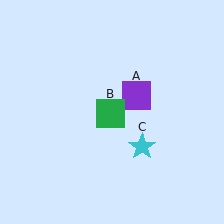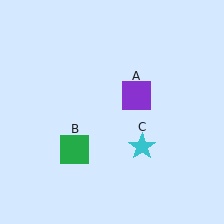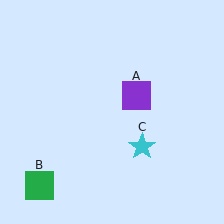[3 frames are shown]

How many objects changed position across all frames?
1 object changed position: green square (object B).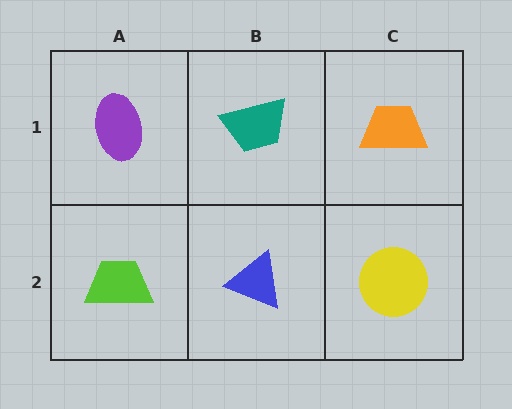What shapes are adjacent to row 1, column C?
A yellow circle (row 2, column C), a teal trapezoid (row 1, column B).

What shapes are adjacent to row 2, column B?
A teal trapezoid (row 1, column B), a lime trapezoid (row 2, column A), a yellow circle (row 2, column C).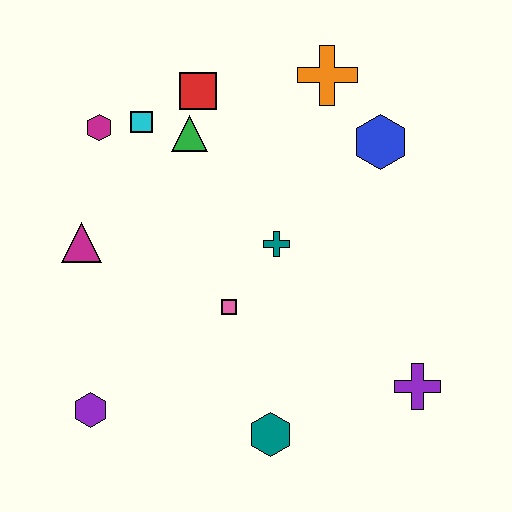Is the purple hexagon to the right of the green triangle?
No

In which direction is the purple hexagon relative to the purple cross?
The purple hexagon is to the left of the purple cross.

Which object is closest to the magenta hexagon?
The cyan square is closest to the magenta hexagon.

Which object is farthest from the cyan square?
The purple cross is farthest from the cyan square.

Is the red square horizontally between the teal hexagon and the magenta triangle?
Yes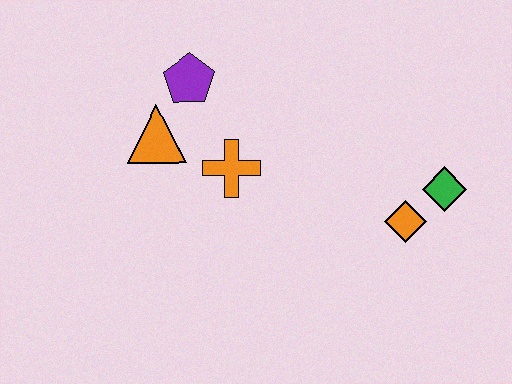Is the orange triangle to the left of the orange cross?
Yes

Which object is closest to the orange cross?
The orange triangle is closest to the orange cross.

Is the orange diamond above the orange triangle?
No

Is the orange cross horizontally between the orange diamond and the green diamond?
No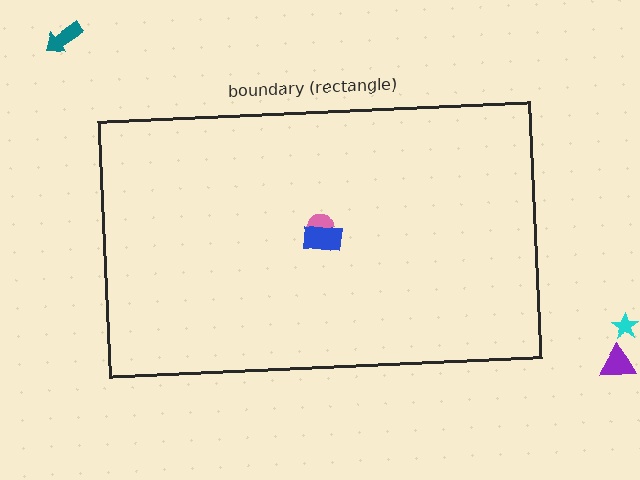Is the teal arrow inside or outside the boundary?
Outside.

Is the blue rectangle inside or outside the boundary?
Inside.